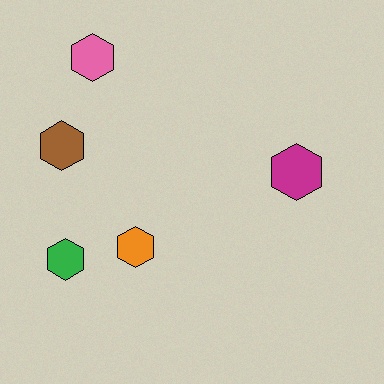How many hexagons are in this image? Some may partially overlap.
There are 5 hexagons.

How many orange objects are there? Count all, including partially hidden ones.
There is 1 orange object.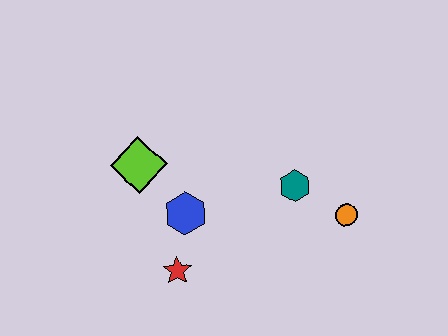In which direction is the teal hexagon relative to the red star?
The teal hexagon is to the right of the red star.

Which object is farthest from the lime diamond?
The orange circle is farthest from the lime diamond.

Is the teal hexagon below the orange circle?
No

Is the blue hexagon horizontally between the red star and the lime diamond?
No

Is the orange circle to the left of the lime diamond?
No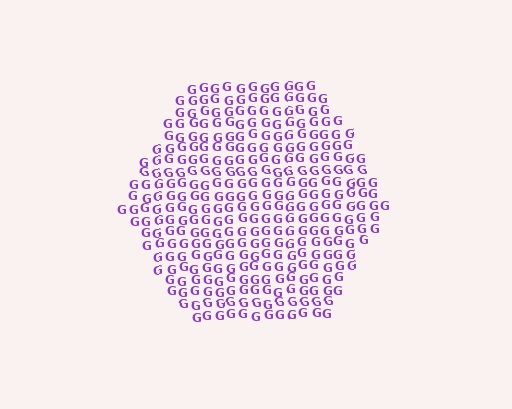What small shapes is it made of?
It is made of small letter G's.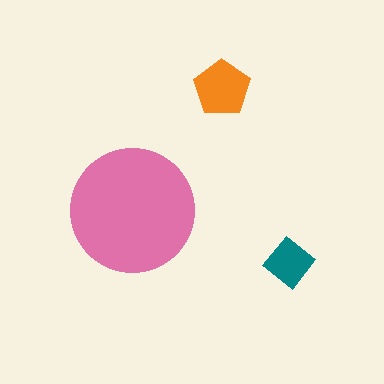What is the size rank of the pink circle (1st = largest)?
1st.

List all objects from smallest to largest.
The teal diamond, the orange pentagon, the pink circle.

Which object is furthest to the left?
The pink circle is leftmost.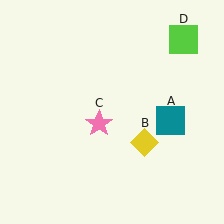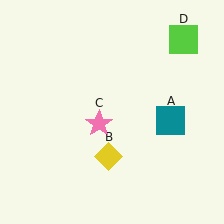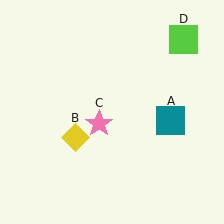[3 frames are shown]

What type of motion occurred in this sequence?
The yellow diamond (object B) rotated clockwise around the center of the scene.